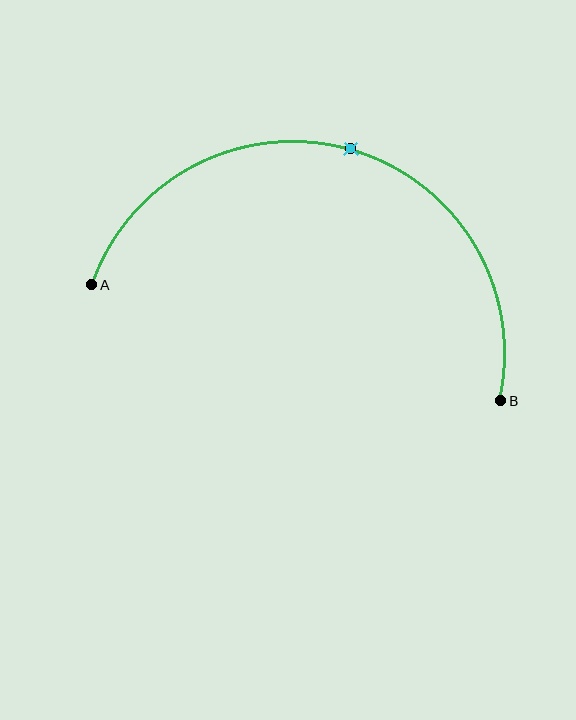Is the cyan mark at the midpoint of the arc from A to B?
Yes. The cyan mark lies on the arc at equal arc-length from both A and B — it is the arc midpoint.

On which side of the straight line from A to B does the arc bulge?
The arc bulges above the straight line connecting A and B.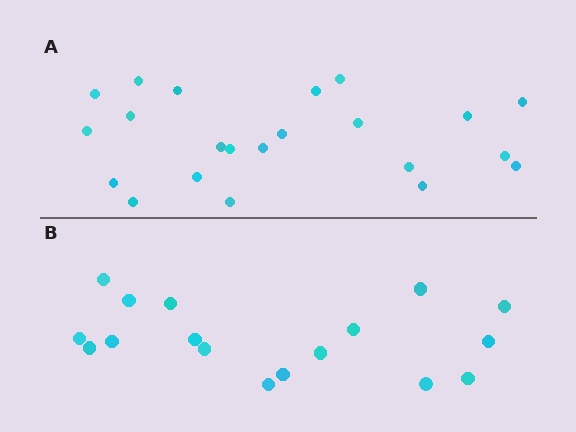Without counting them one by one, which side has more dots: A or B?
Region A (the top region) has more dots.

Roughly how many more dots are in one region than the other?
Region A has about 5 more dots than region B.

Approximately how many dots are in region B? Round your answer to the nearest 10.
About 20 dots. (The exact count is 17, which rounds to 20.)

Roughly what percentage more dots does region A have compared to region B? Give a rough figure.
About 30% more.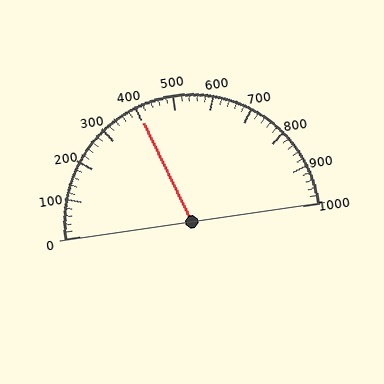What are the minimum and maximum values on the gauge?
The gauge ranges from 0 to 1000.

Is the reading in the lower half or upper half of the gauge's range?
The reading is in the lower half of the range (0 to 1000).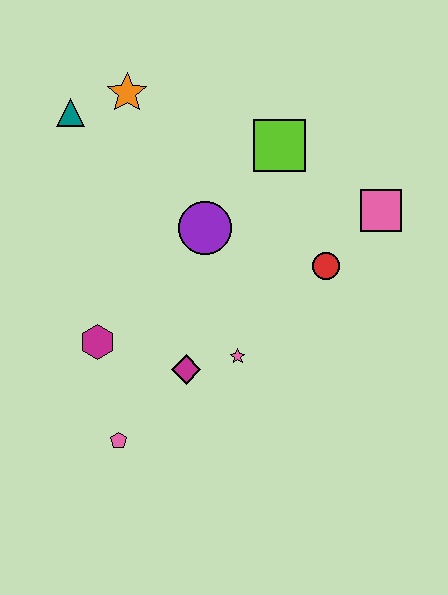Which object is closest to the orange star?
The teal triangle is closest to the orange star.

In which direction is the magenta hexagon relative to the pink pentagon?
The magenta hexagon is above the pink pentagon.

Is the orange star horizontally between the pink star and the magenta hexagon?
Yes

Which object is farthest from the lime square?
The pink pentagon is farthest from the lime square.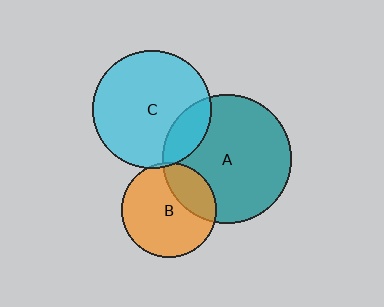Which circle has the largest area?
Circle A (teal).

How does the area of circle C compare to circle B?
Approximately 1.6 times.